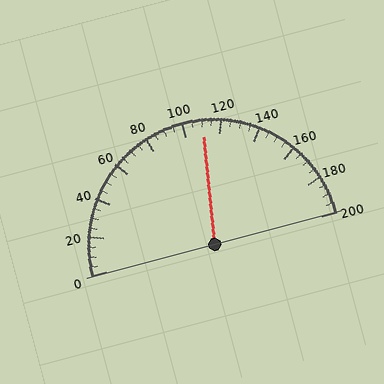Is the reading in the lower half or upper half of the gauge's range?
The reading is in the upper half of the range (0 to 200).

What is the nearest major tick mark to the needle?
The nearest major tick mark is 120.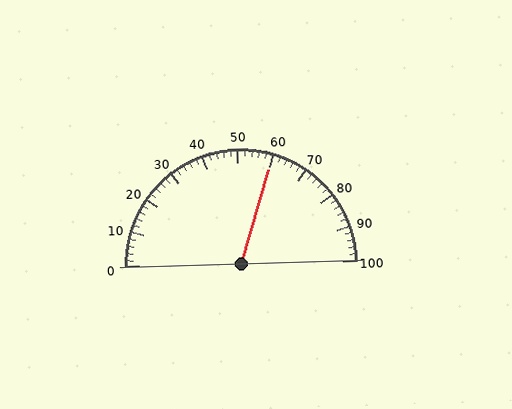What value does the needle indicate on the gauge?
The needle indicates approximately 60.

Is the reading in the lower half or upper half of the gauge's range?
The reading is in the upper half of the range (0 to 100).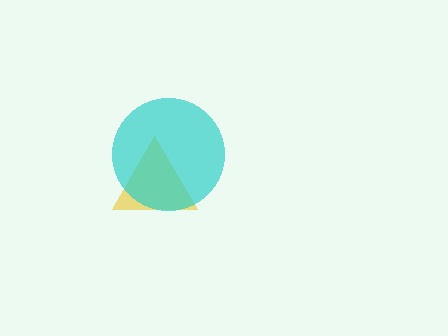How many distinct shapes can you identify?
There are 2 distinct shapes: a yellow triangle, a cyan circle.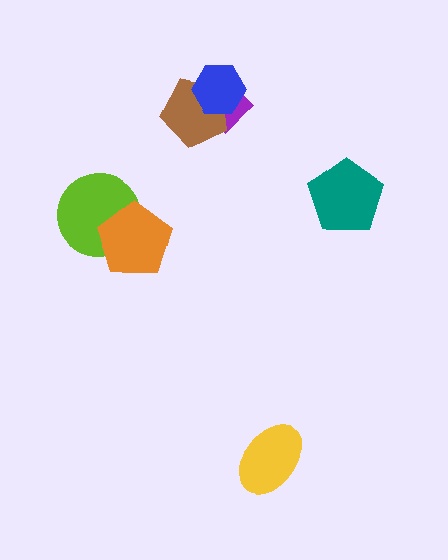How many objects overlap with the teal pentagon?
0 objects overlap with the teal pentagon.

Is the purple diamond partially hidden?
Yes, it is partially covered by another shape.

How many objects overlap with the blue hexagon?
2 objects overlap with the blue hexagon.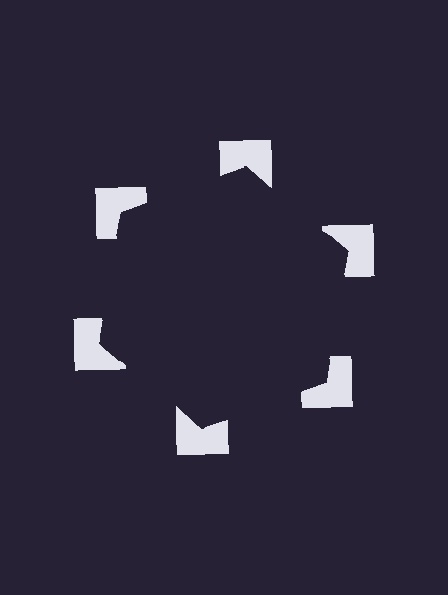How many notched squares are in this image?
There are 6 — one at each vertex of the illusory hexagon.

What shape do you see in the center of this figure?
An illusory hexagon — its edges are inferred from the aligned wedge cuts in the notched squares, not physically drawn.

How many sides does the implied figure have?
6 sides.